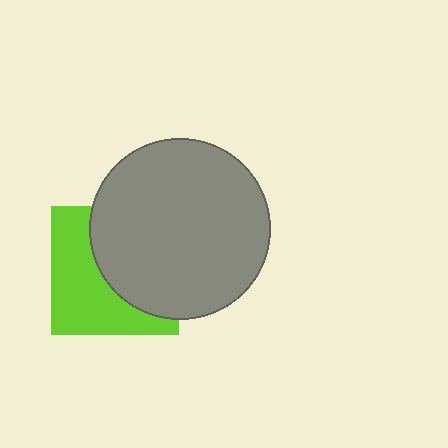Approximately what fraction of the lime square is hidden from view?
Roughly 51% of the lime square is hidden behind the gray circle.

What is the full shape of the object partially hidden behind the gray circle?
The partially hidden object is a lime square.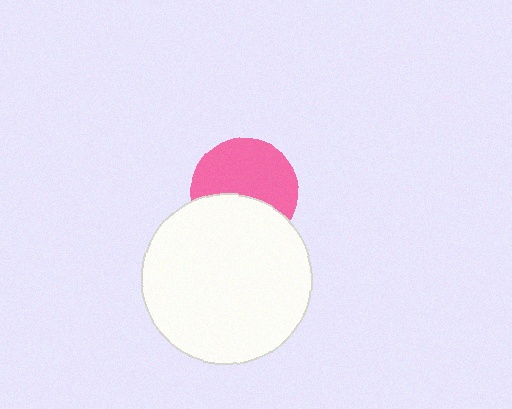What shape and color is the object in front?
The object in front is a white circle.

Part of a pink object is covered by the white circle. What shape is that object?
It is a circle.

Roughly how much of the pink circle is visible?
About half of it is visible (roughly 60%).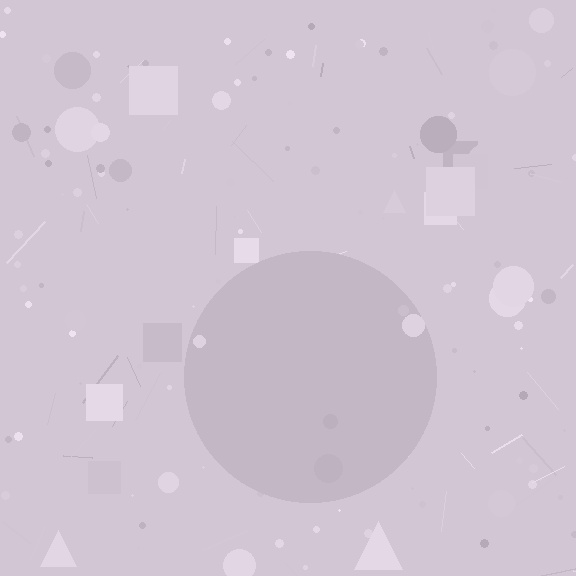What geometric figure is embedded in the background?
A circle is embedded in the background.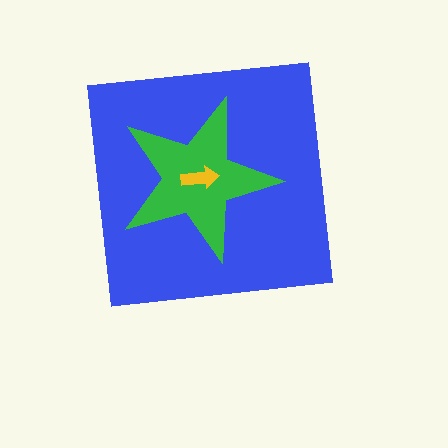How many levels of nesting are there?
3.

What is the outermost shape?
The blue square.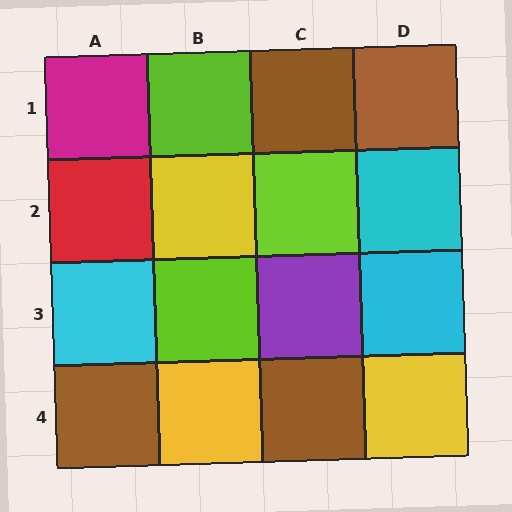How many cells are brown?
4 cells are brown.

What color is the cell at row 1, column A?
Magenta.